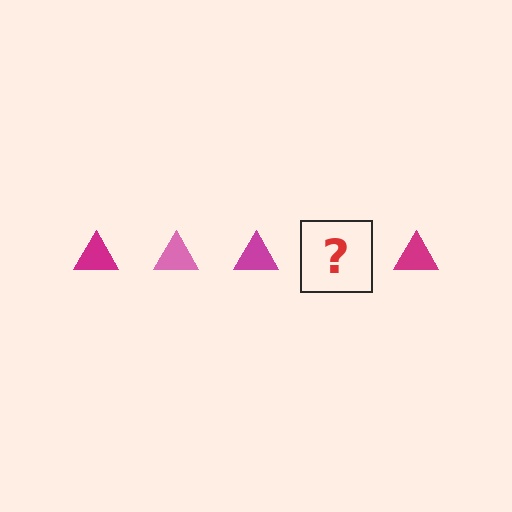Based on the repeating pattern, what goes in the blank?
The blank should be a pink triangle.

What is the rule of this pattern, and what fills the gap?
The rule is that the pattern cycles through magenta, pink triangles. The gap should be filled with a pink triangle.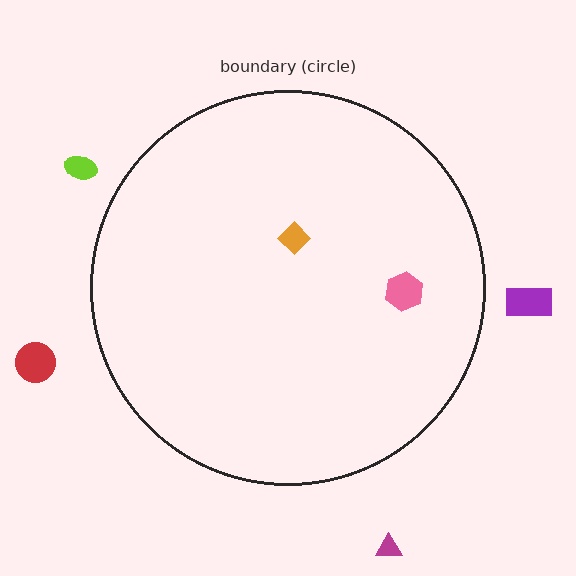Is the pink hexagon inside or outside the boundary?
Inside.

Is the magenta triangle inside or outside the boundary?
Outside.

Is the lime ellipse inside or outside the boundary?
Outside.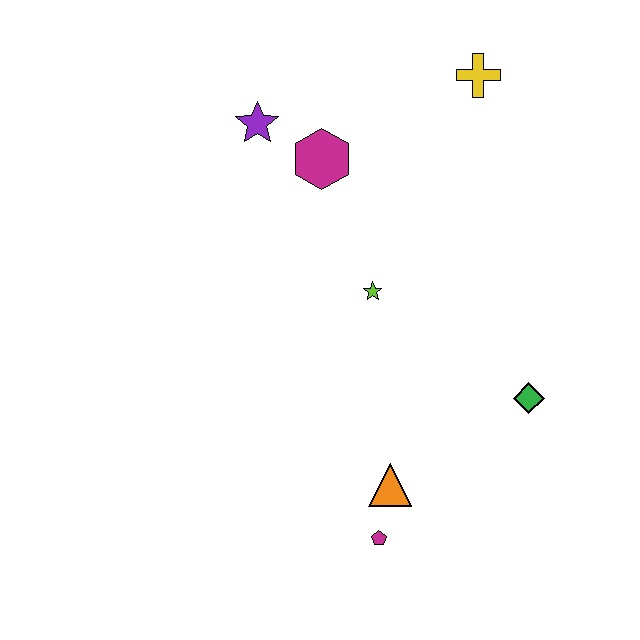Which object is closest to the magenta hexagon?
The purple star is closest to the magenta hexagon.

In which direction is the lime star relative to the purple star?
The lime star is below the purple star.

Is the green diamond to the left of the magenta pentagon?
No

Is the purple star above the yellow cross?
No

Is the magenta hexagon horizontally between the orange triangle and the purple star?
Yes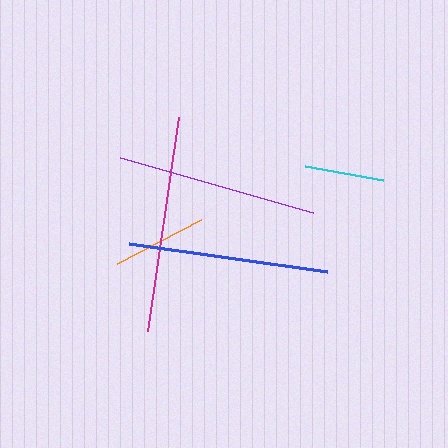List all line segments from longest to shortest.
From longest to shortest: magenta, blue, purple, orange, cyan.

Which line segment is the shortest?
The cyan line is the shortest at approximately 79 pixels.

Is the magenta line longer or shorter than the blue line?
The magenta line is longer than the blue line.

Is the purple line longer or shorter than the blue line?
The blue line is longer than the purple line.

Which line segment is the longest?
The magenta line is the longest at approximately 216 pixels.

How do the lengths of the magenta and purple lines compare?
The magenta and purple lines are approximately the same length.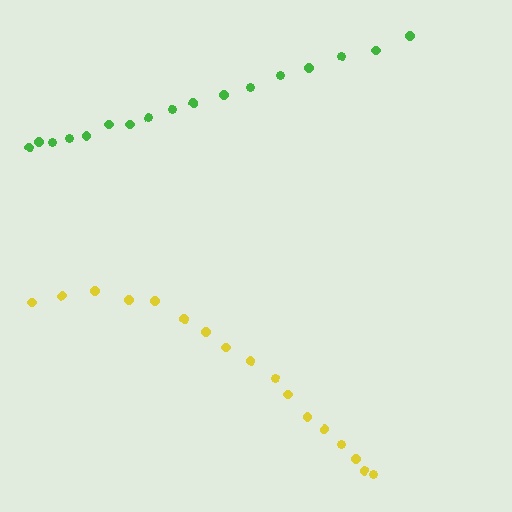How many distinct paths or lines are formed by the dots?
There are 2 distinct paths.